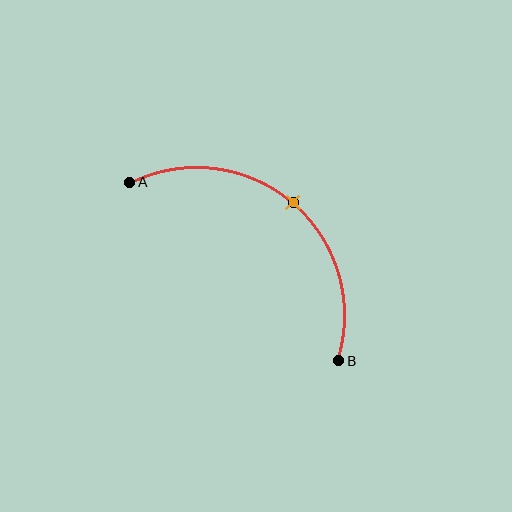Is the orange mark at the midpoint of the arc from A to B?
Yes. The orange mark lies on the arc at equal arc-length from both A and B — it is the arc midpoint.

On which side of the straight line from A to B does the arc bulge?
The arc bulges above and to the right of the straight line connecting A and B.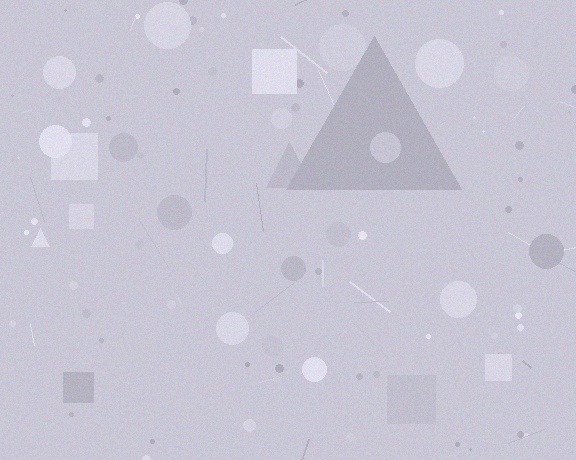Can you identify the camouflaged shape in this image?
The camouflaged shape is a triangle.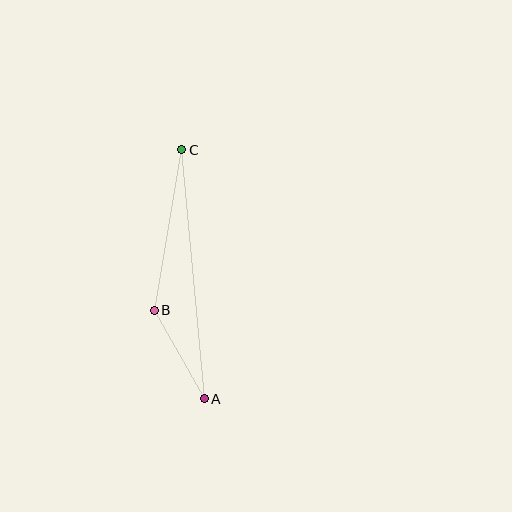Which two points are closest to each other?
Points A and B are closest to each other.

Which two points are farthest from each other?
Points A and C are farthest from each other.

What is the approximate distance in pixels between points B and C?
The distance between B and C is approximately 163 pixels.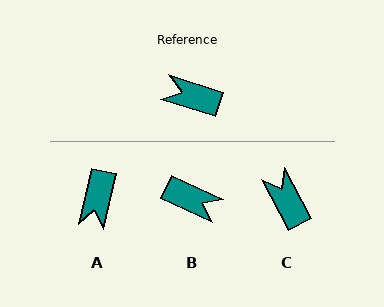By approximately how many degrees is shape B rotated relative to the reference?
Approximately 173 degrees counter-clockwise.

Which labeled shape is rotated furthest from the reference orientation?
B, about 173 degrees away.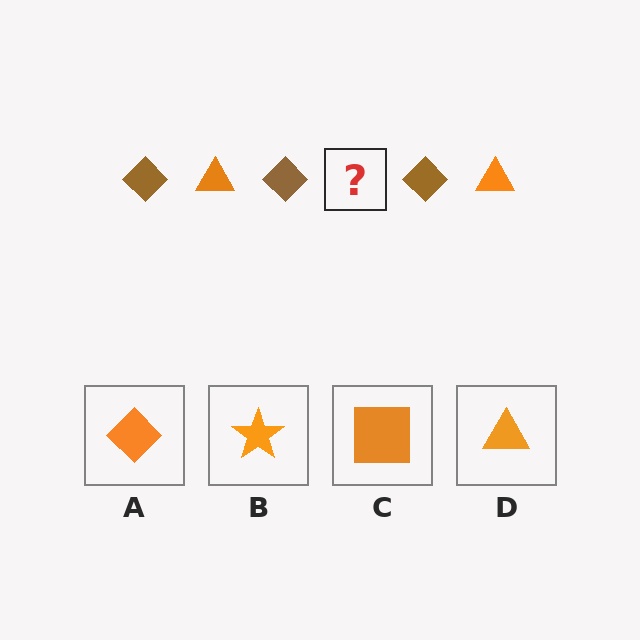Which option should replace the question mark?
Option D.